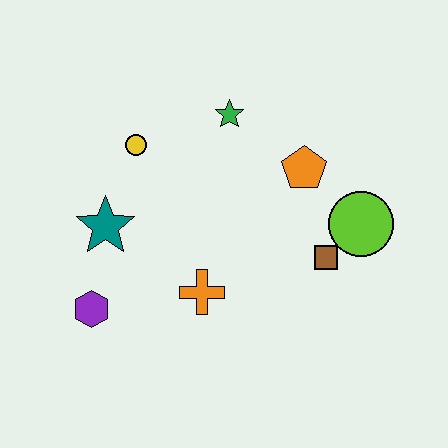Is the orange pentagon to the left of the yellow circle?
No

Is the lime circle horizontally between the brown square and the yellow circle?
No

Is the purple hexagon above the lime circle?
No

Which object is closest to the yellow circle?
The teal star is closest to the yellow circle.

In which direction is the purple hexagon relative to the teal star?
The purple hexagon is below the teal star.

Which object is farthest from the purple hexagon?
The lime circle is farthest from the purple hexagon.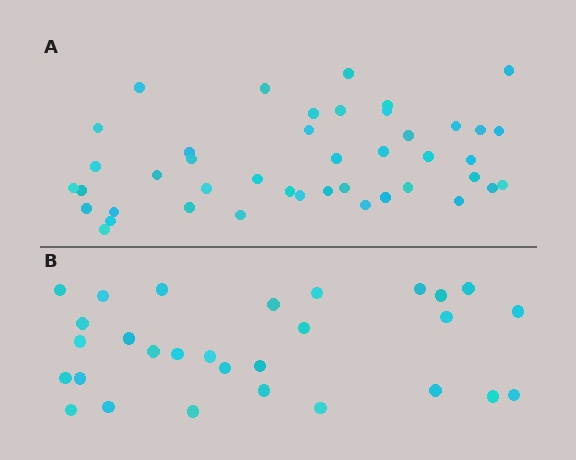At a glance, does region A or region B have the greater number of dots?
Region A (the top region) has more dots.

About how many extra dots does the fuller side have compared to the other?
Region A has approximately 15 more dots than region B.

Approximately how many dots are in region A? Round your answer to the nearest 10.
About 40 dots. (The exact count is 43, which rounds to 40.)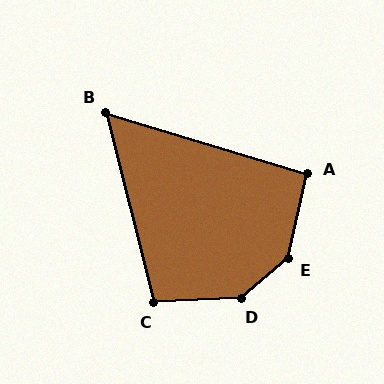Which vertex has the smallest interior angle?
B, at approximately 59 degrees.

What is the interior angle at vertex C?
Approximately 101 degrees (obtuse).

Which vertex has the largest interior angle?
E, at approximately 143 degrees.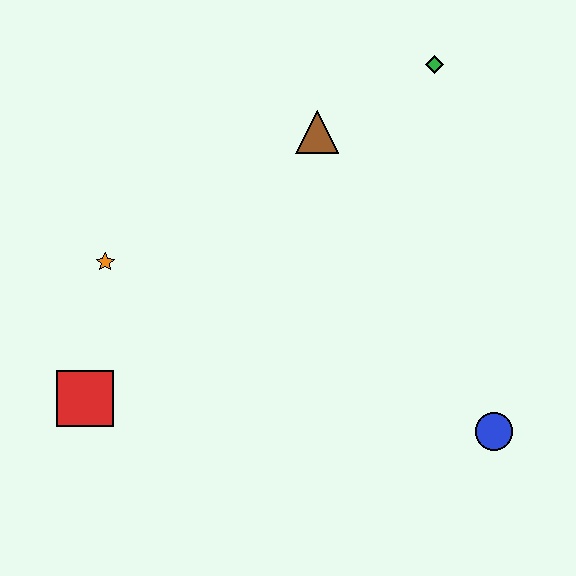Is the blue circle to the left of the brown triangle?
No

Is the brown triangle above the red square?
Yes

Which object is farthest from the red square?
The green diamond is farthest from the red square.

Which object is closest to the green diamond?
The brown triangle is closest to the green diamond.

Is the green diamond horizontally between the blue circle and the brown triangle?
Yes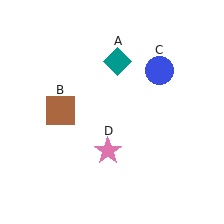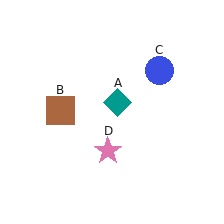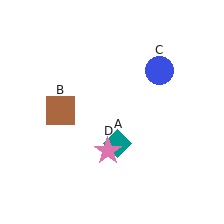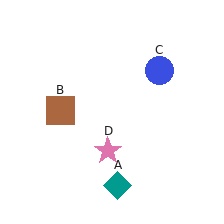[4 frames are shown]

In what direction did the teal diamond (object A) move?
The teal diamond (object A) moved down.